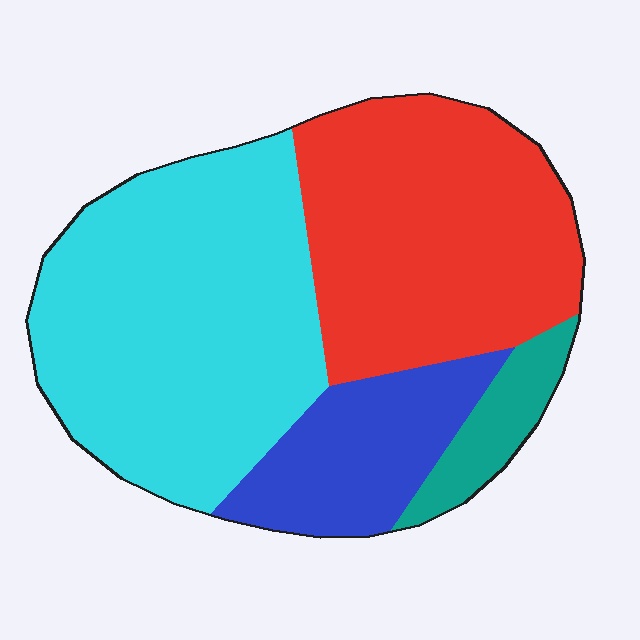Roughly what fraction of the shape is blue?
Blue covers around 15% of the shape.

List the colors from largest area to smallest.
From largest to smallest: cyan, red, blue, teal.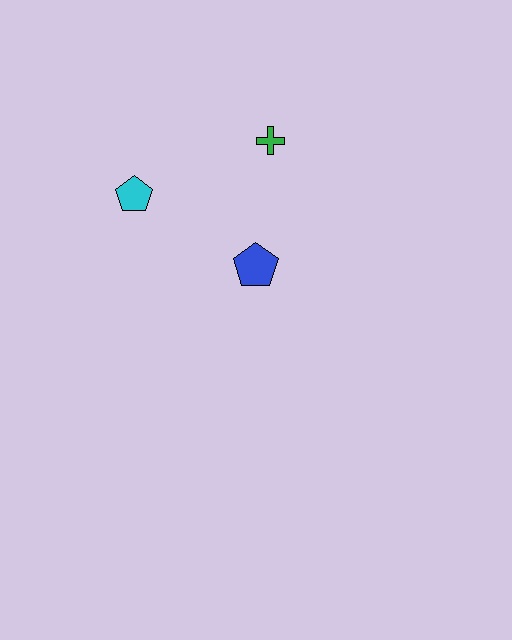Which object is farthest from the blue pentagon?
The cyan pentagon is farthest from the blue pentagon.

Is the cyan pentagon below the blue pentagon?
No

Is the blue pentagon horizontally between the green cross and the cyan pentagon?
Yes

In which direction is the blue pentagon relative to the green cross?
The blue pentagon is below the green cross.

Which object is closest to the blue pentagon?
The green cross is closest to the blue pentagon.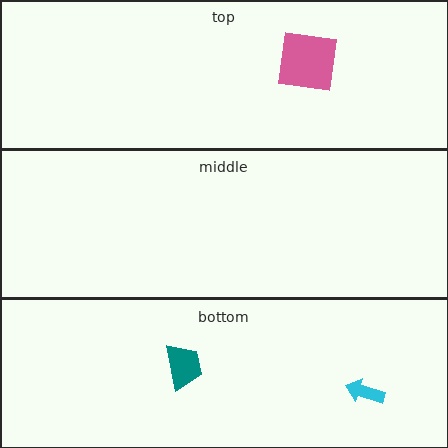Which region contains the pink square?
The top region.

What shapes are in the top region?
The pink square.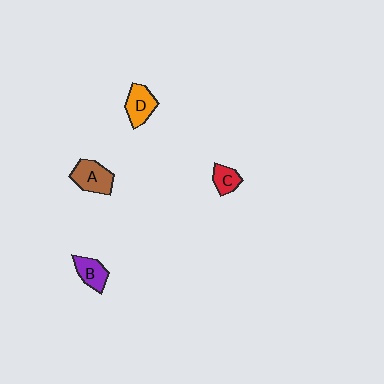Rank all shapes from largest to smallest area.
From largest to smallest: A (brown), D (orange), B (purple), C (red).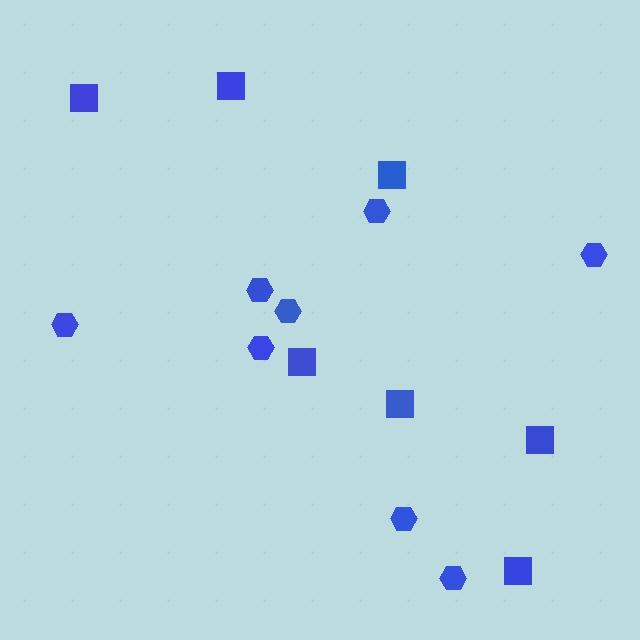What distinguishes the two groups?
There are 2 groups: one group of squares (7) and one group of hexagons (8).